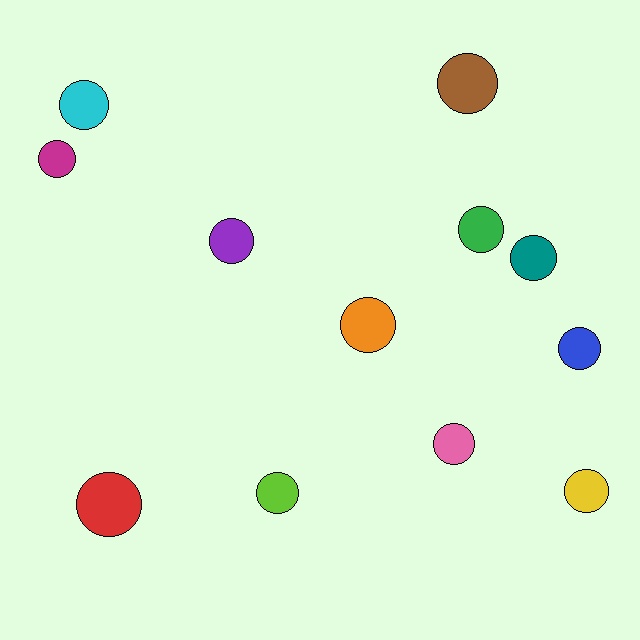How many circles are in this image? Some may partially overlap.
There are 12 circles.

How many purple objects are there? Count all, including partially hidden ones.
There is 1 purple object.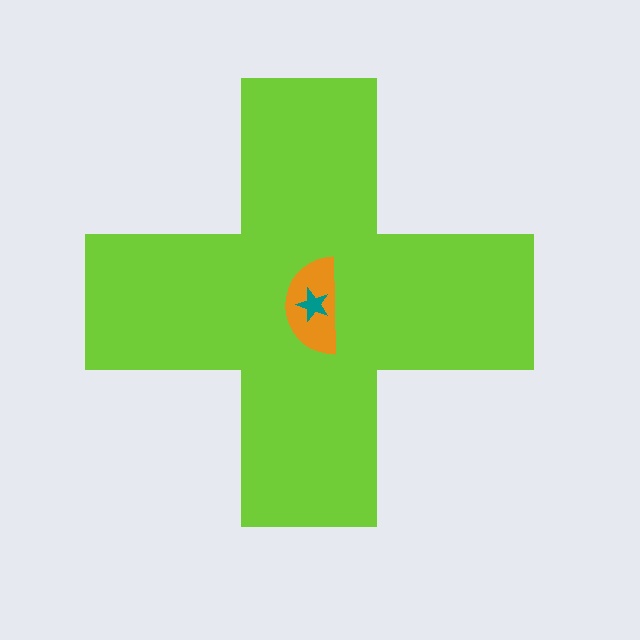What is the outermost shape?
The lime cross.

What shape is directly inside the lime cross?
The orange semicircle.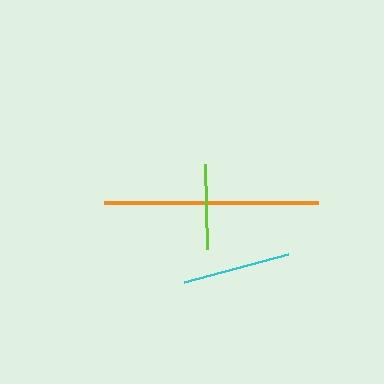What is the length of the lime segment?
The lime segment is approximately 85 pixels long.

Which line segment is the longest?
The orange line is the longest at approximately 214 pixels.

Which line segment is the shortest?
The lime line is the shortest at approximately 85 pixels.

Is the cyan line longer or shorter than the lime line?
The cyan line is longer than the lime line.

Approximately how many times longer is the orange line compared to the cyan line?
The orange line is approximately 2.0 times the length of the cyan line.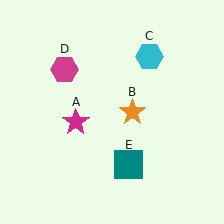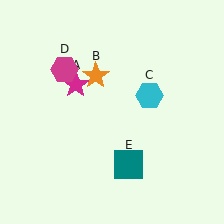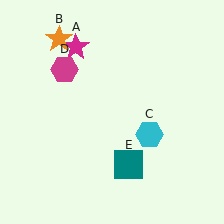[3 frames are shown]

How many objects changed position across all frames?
3 objects changed position: magenta star (object A), orange star (object B), cyan hexagon (object C).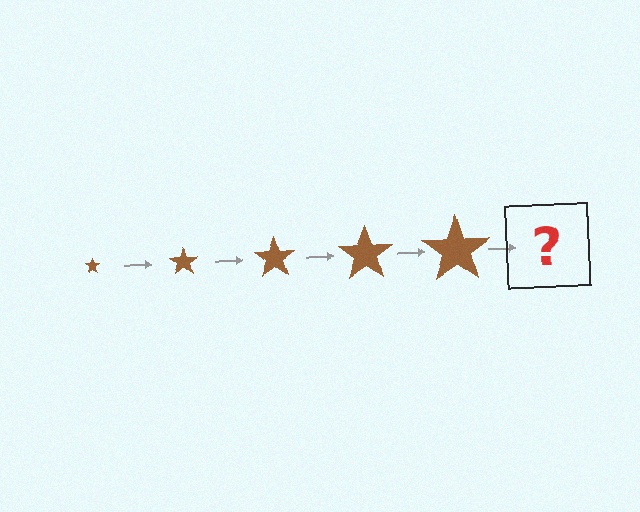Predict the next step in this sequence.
The next step is a brown star, larger than the previous one.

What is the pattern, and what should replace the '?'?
The pattern is that the star gets progressively larger each step. The '?' should be a brown star, larger than the previous one.